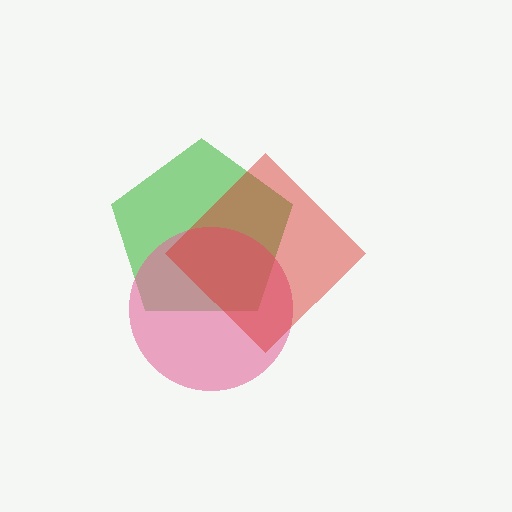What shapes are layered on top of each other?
The layered shapes are: a green pentagon, a pink circle, a red diamond.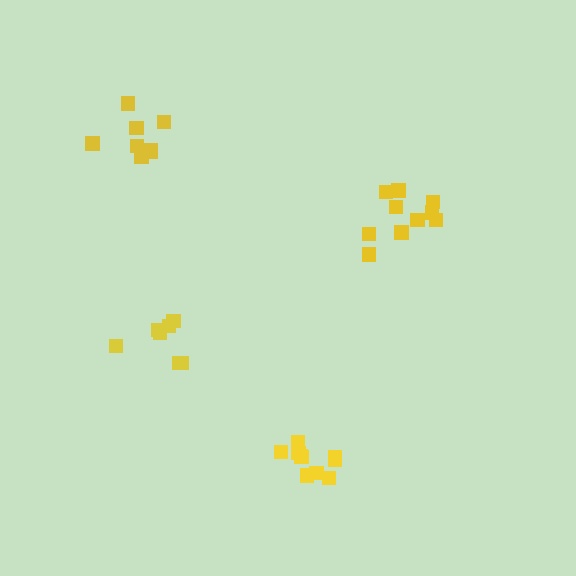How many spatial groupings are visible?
There are 4 spatial groupings.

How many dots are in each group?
Group 1: 10 dots, Group 2: 7 dots, Group 3: 8 dots, Group 4: 10 dots (35 total).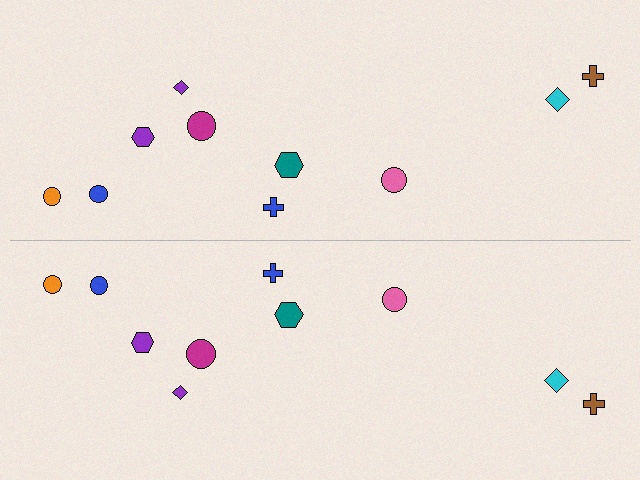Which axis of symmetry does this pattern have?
The pattern has a horizontal axis of symmetry running through the center of the image.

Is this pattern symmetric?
Yes, this pattern has bilateral (reflection) symmetry.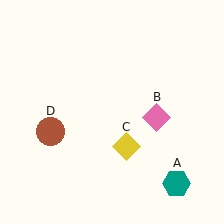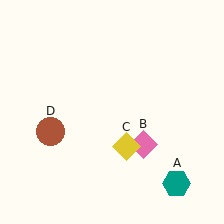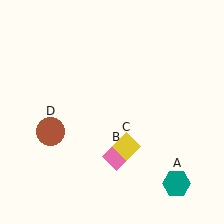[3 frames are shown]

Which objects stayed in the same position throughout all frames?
Teal hexagon (object A) and yellow diamond (object C) and brown circle (object D) remained stationary.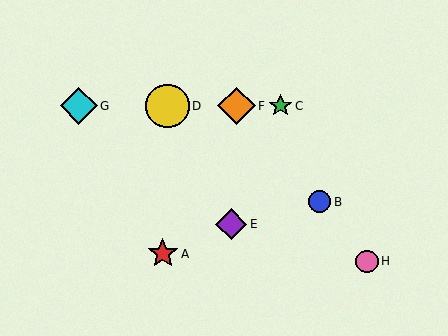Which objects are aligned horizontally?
Objects C, D, F, G are aligned horizontally.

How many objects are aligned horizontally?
4 objects (C, D, F, G) are aligned horizontally.